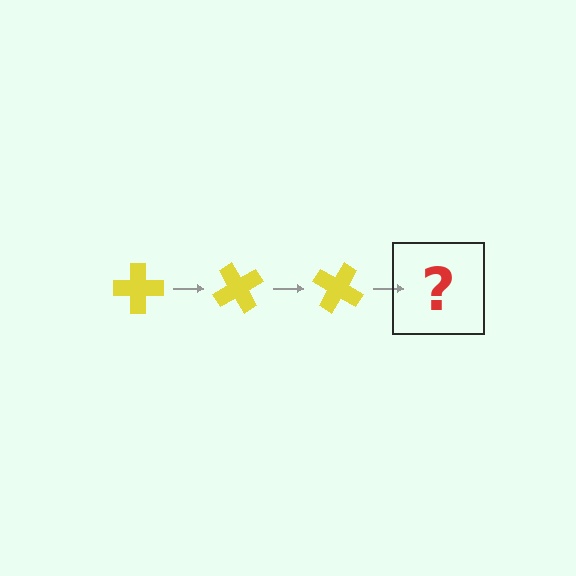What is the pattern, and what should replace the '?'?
The pattern is that the cross rotates 60 degrees each step. The '?' should be a yellow cross rotated 180 degrees.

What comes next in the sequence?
The next element should be a yellow cross rotated 180 degrees.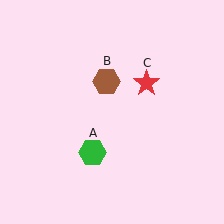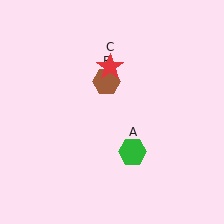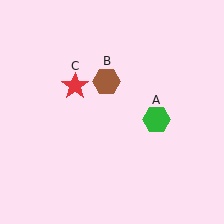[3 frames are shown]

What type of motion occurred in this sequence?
The green hexagon (object A), red star (object C) rotated counterclockwise around the center of the scene.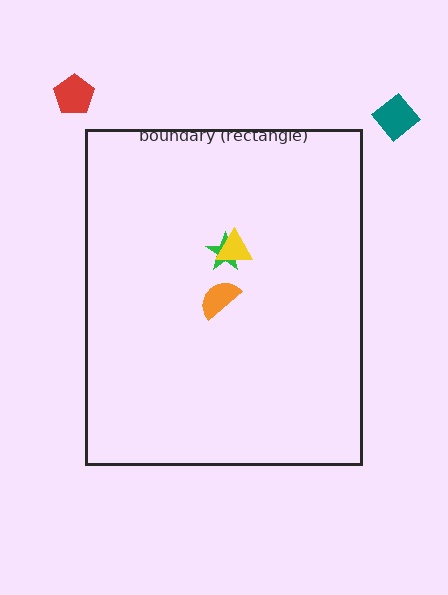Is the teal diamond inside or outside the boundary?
Outside.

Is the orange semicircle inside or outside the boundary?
Inside.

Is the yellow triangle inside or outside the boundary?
Inside.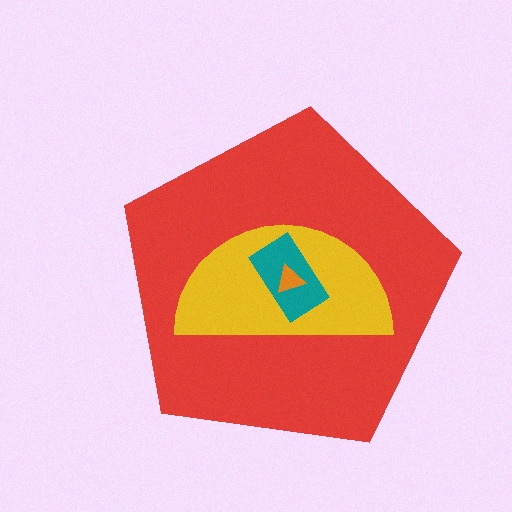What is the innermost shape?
The orange triangle.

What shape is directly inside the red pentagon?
The yellow semicircle.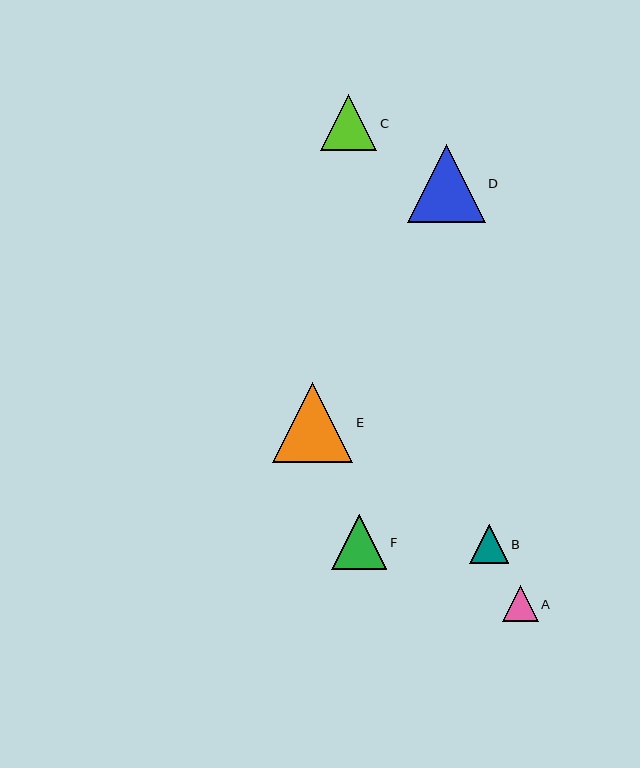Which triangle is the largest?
Triangle E is the largest with a size of approximately 80 pixels.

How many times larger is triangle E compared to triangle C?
Triangle E is approximately 1.4 times the size of triangle C.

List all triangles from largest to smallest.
From largest to smallest: E, D, C, F, B, A.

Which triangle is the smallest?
Triangle A is the smallest with a size of approximately 36 pixels.